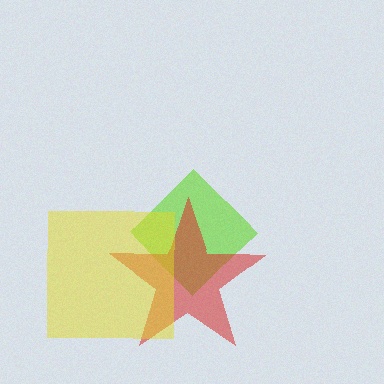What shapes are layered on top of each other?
The layered shapes are: a lime diamond, a red star, a yellow square.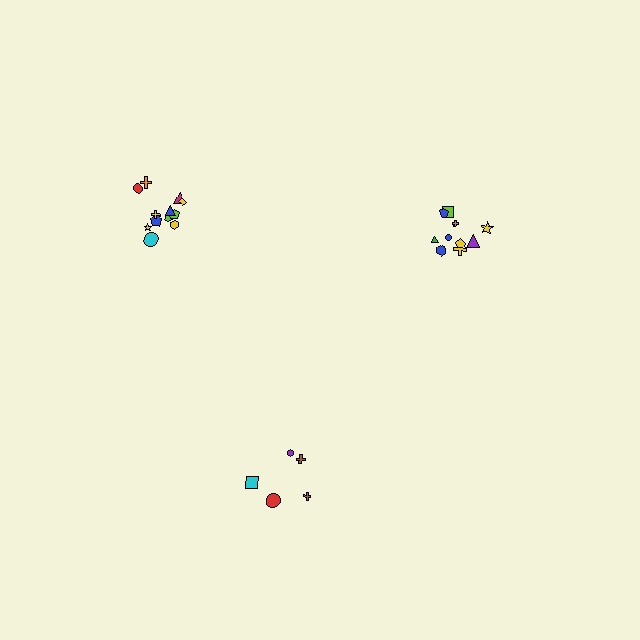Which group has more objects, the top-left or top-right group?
The top-left group.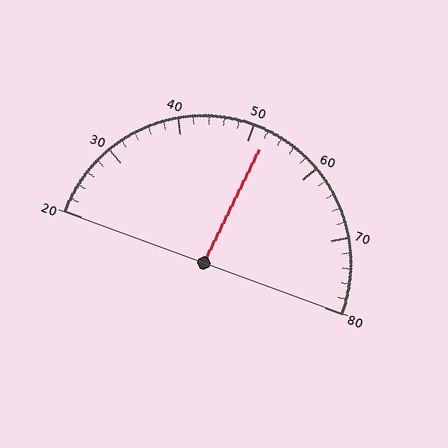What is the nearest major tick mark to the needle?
The nearest major tick mark is 50.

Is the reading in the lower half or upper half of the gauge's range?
The reading is in the upper half of the range (20 to 80).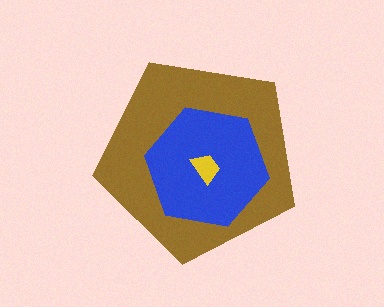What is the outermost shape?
The brown pentagon.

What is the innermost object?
The yellow trapezoid.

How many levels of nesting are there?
3.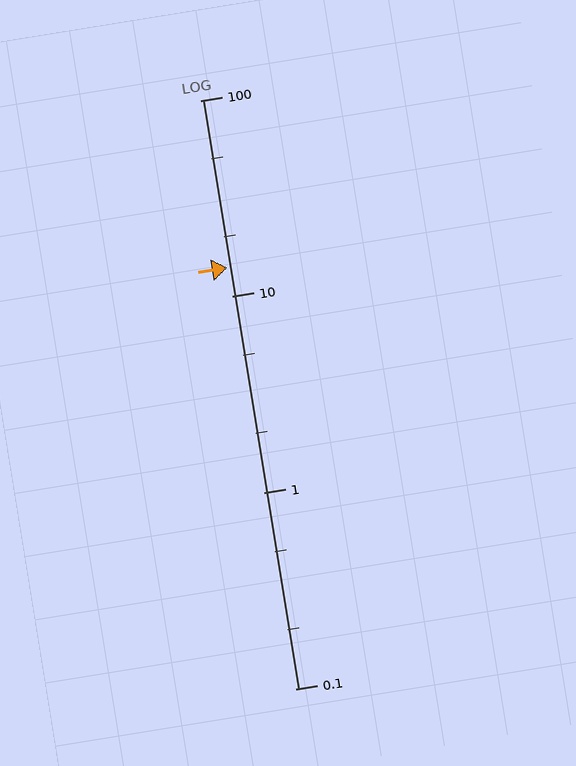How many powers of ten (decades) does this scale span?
The scale spans 3 decades, from 0.1 to 100.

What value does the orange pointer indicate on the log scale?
The pointer indicates approximately 14.